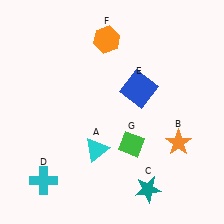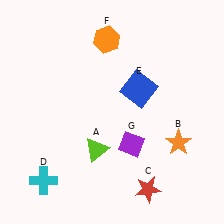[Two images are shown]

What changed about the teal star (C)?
In Image 1, C is teal. In Image 2, it changed to red.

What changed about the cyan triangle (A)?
In Image 1, A is cyan. In Image 2, it changed to lime.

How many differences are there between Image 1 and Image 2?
There are 3 differences between the two images.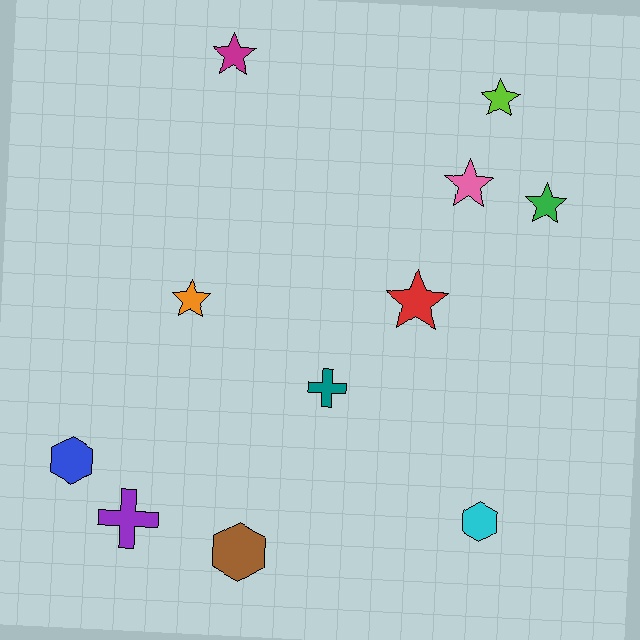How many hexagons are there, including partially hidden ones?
There are 3 hexagons.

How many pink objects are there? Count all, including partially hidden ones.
There is 1 pink object.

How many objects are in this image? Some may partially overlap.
There are 11 objects.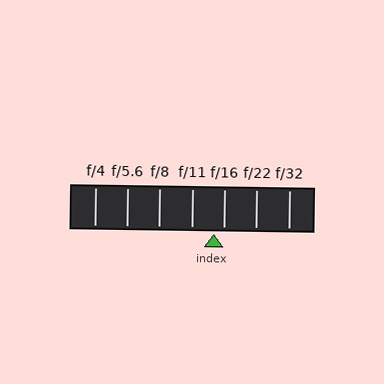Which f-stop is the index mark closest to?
The index mark is closest to f/16.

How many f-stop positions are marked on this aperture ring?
There are 7 f-stop positions marked.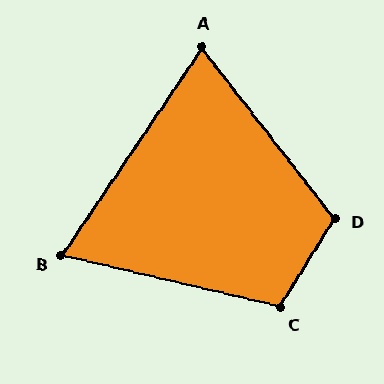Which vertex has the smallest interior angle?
B, at approximately 69 degrees.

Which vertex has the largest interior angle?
D, at approximately 111 degrees.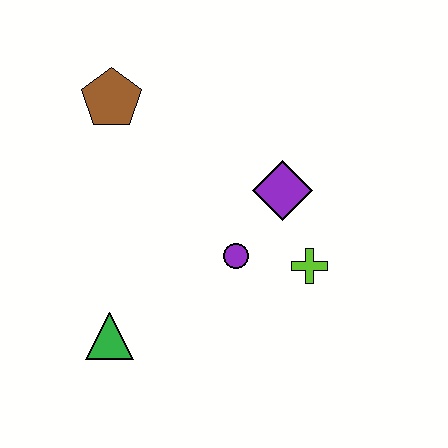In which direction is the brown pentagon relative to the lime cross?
The brown pentagon is to the left of the lime cross.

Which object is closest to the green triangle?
The purple circle is closest to the green triangle.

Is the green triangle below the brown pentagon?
Yes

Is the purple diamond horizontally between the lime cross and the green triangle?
Yes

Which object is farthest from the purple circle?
The brown pentagon is farthest from the purple circle.